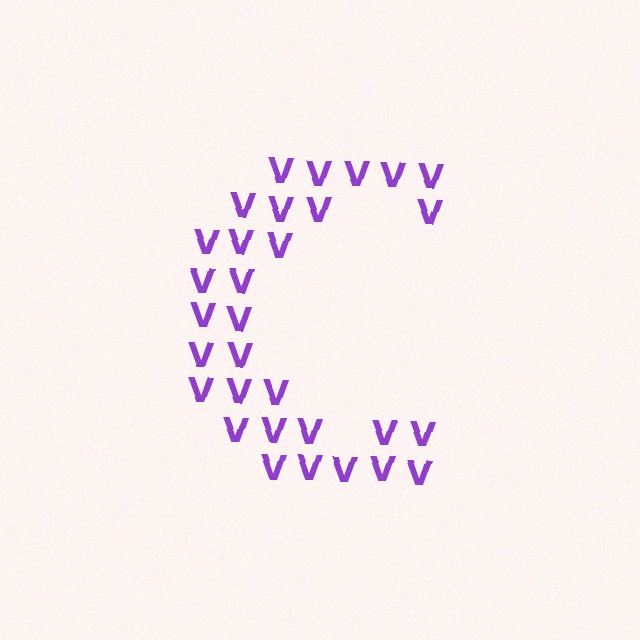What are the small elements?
The small elements are letter V's.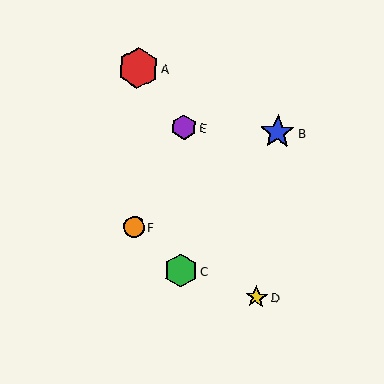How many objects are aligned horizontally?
2 objects (B, E) are aligned horizontally.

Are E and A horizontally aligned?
No, E is at y≈127 and A is at y≈68.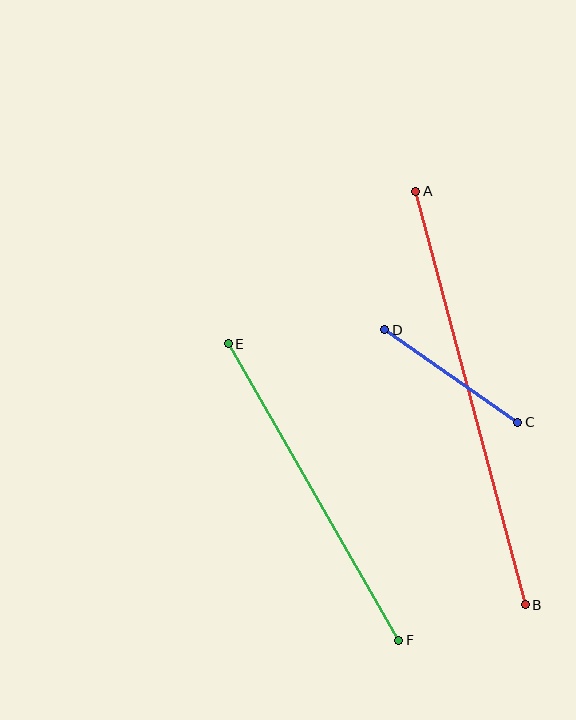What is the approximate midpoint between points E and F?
The midpoint is at approximately (313, 492) pixels.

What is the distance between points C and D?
The distance is approximately 162 pixels.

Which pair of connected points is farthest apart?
Points A and B are farthest apart.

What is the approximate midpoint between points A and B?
The midpoint is at approximately (471, 398) pixels.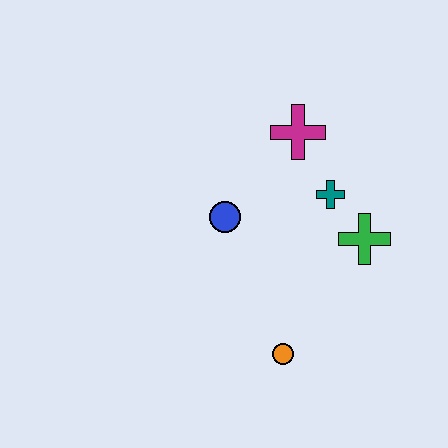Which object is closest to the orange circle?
The green cross is closest to the orange circle.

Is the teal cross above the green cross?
Yes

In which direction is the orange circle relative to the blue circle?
The orange circle is below the blue circle.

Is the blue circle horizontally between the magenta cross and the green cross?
No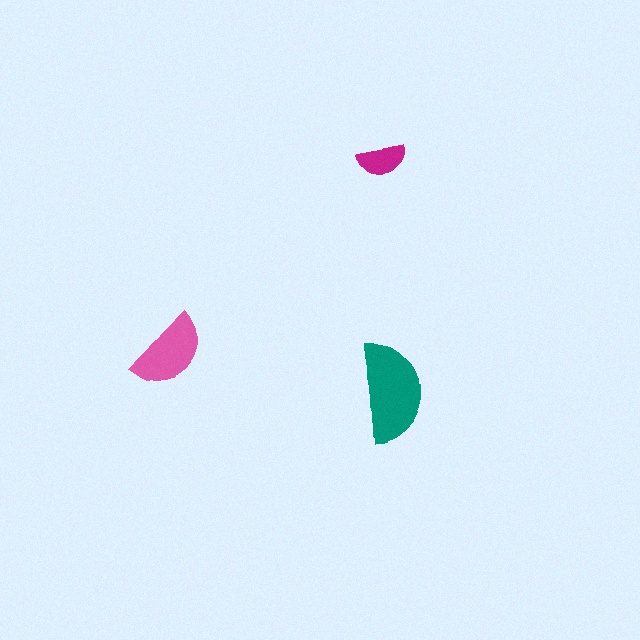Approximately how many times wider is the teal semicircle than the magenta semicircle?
About 2 times wider.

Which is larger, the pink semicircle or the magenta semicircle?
The pink one.